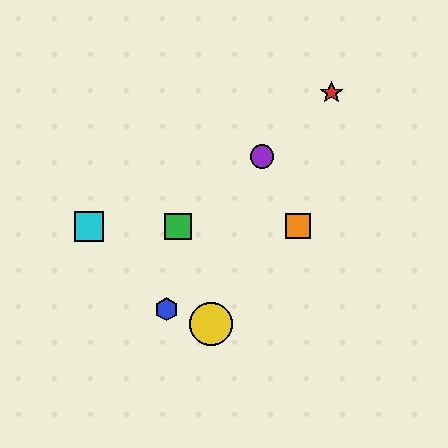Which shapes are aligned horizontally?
The green square, the orange square, the cyan square are aligned horizontally.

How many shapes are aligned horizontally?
3 shapes (the green square, the orange square, the cyan square) are aligned horizontally.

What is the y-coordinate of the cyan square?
The cyan square is at y≈226.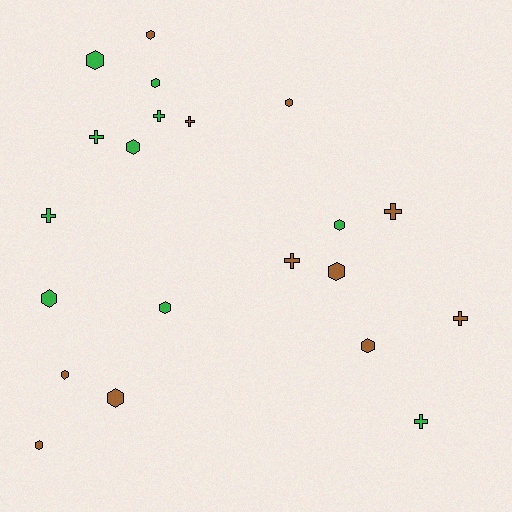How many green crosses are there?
There are 4 green crosses.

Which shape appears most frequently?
Hexagon, with 13 objects.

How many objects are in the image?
There are 21 objects.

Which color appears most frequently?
Brown, with 11 objects.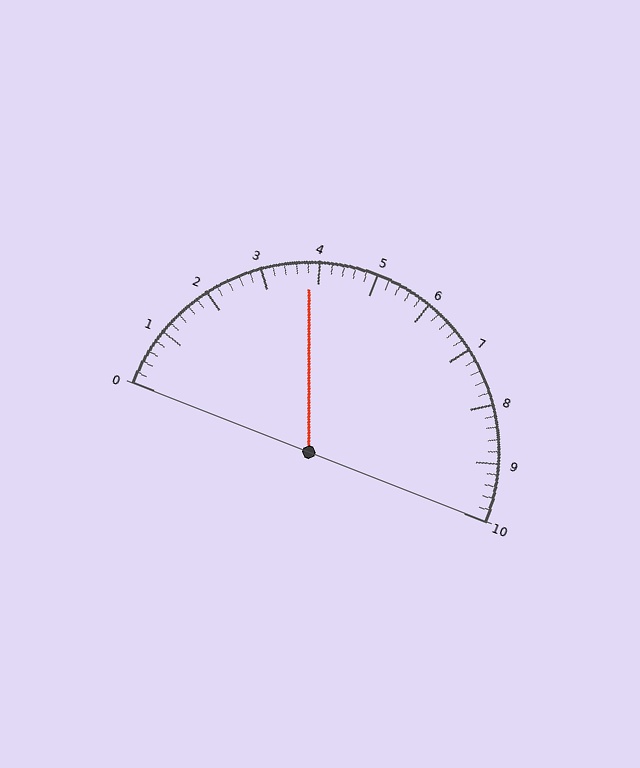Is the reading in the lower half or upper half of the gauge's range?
The reading is in the lower half of the range (0 to 10).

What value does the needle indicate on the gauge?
The needle indicates approximately 3.8.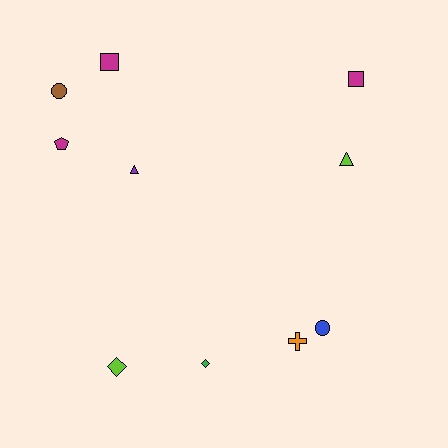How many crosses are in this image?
There is 1 cross.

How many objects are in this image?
There are 10 objects.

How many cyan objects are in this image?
There are no cyan objects.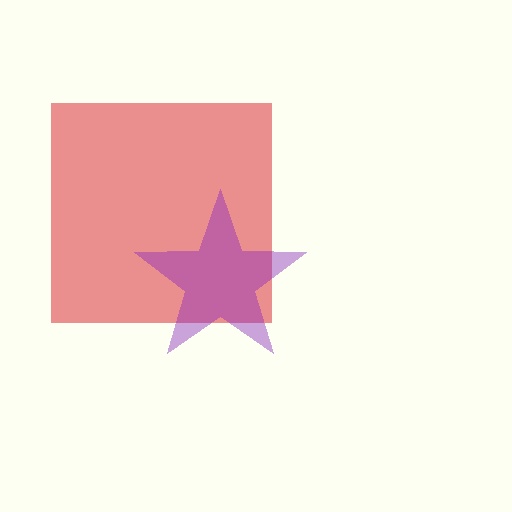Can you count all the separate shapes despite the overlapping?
Yes, there are 2 separate shapes.